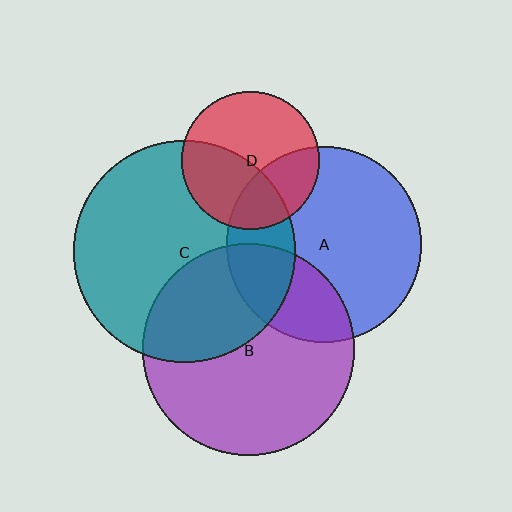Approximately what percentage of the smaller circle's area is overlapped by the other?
Approximately 30%.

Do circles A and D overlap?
Yes.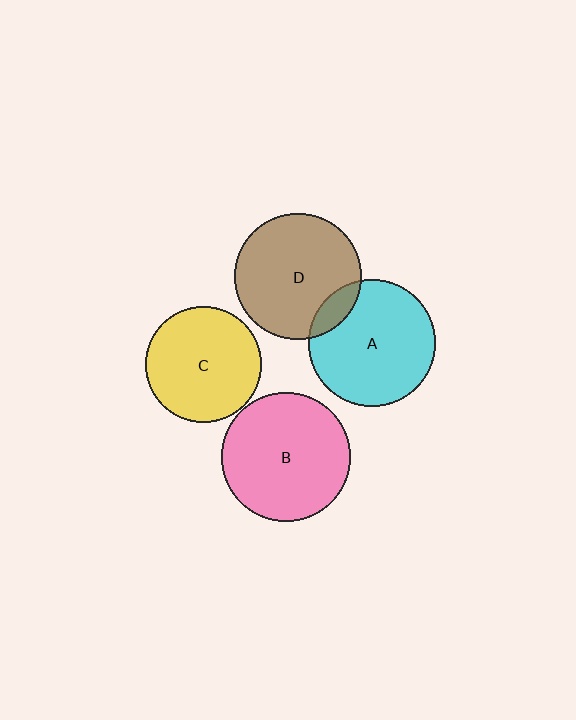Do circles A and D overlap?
Yes.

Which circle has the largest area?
Circle B (pink).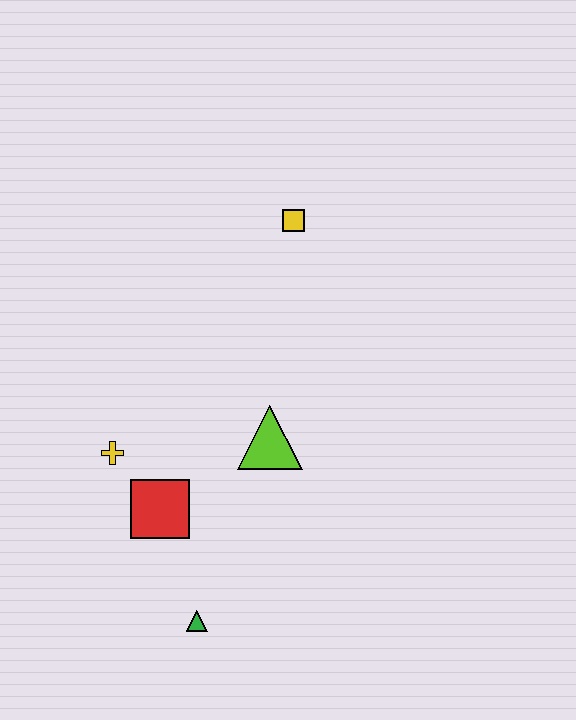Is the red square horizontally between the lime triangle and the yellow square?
No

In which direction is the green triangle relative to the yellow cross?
The green triangle is below the yellow cross.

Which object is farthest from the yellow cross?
The yellow square is farthest from the yellow cross.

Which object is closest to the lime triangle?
The red square is closest to the lime triangle.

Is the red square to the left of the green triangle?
Yes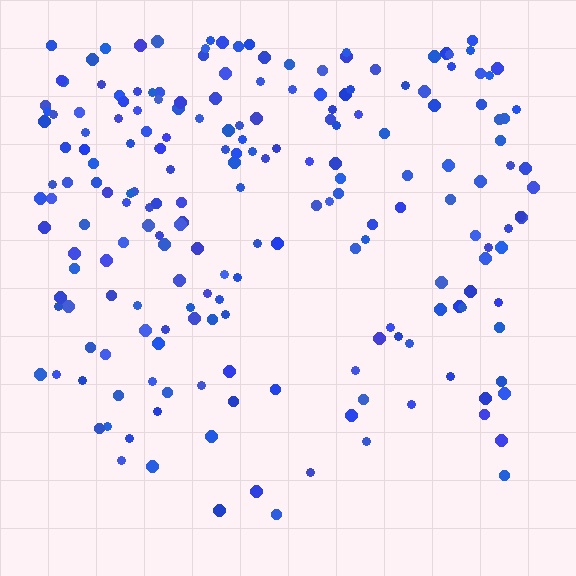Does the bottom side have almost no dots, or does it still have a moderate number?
Still a moderate number, just noticeably fewer than the top.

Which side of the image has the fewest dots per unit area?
The bottom.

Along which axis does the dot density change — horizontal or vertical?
Vertical.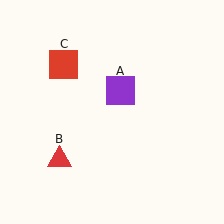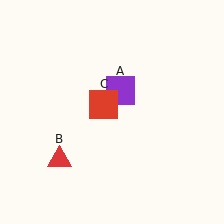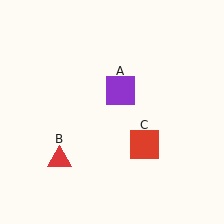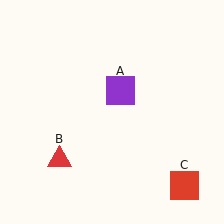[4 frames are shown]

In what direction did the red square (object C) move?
The red square (object C) moved down and to the right.